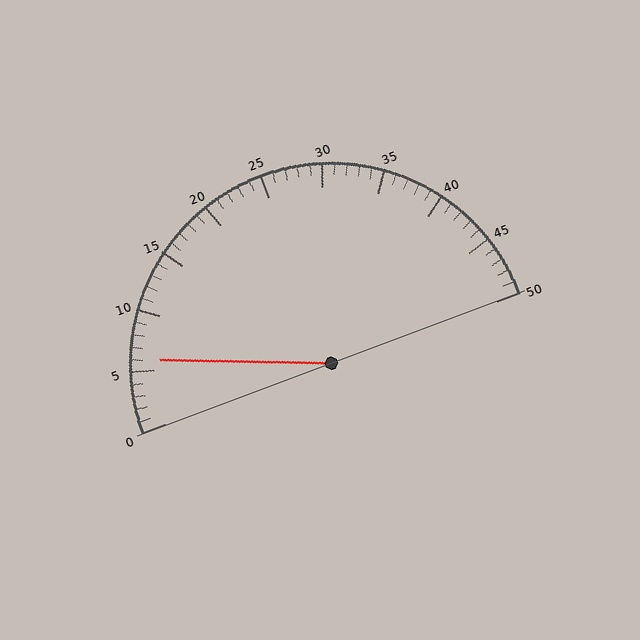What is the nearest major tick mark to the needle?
The nearest major tick mark is 5.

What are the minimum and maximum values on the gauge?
The gauge ranges from 0 to 50.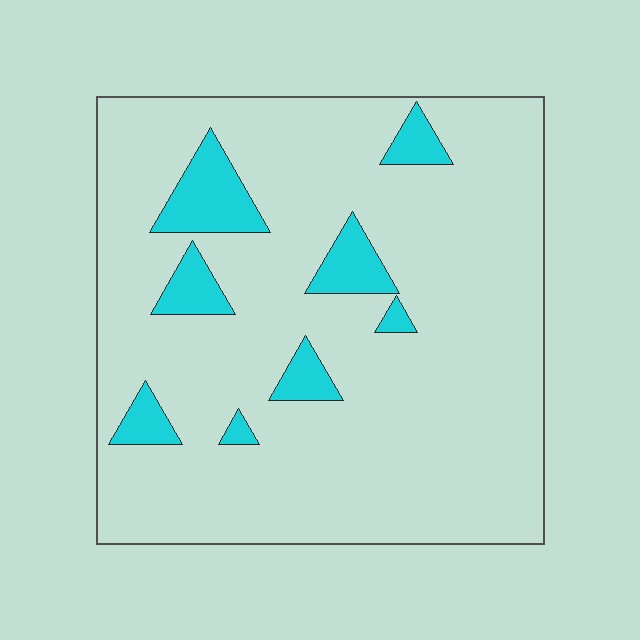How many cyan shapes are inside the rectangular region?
8.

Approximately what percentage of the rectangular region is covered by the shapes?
Approximately 10%.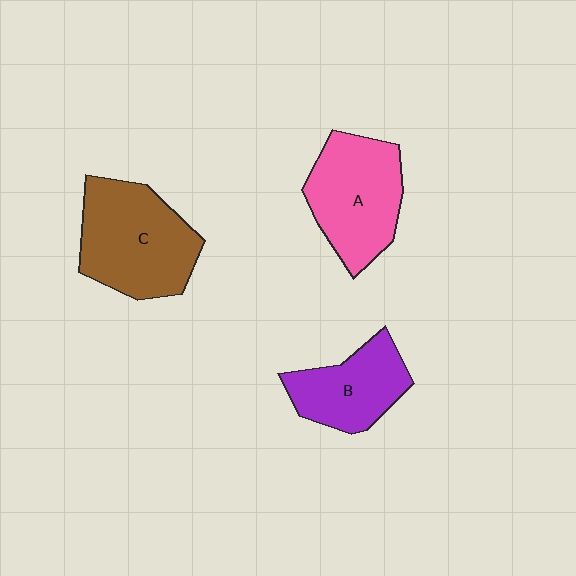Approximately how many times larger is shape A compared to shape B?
Approximately 1.3 times.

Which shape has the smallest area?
Shape B (purple).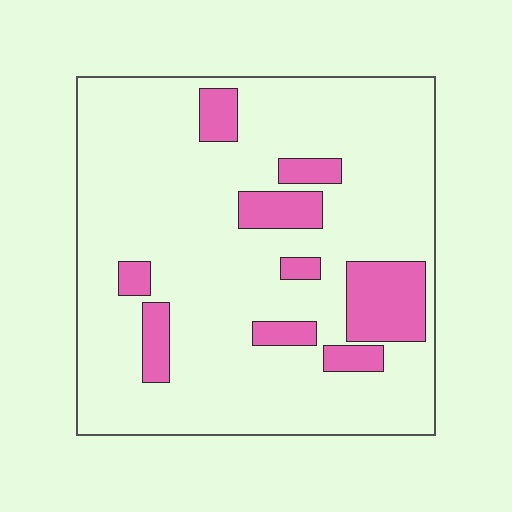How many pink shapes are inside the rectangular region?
9.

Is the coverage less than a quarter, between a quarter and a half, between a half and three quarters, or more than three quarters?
Less than a quarter.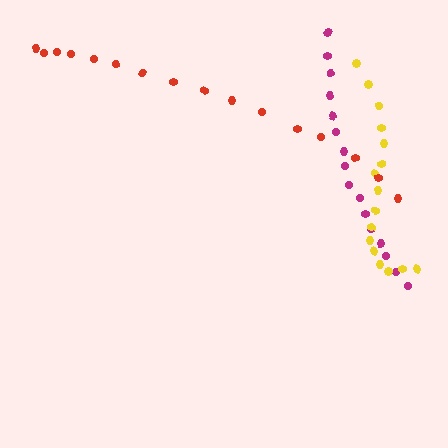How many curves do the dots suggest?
There are 3 distinct paths.